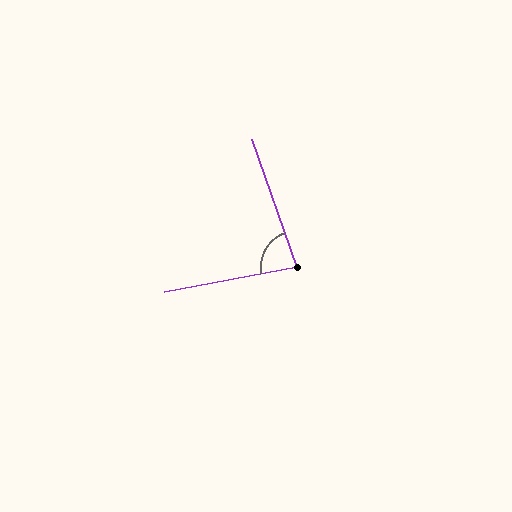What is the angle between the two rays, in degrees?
Approximately 81 degrees.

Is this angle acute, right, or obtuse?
It is acute.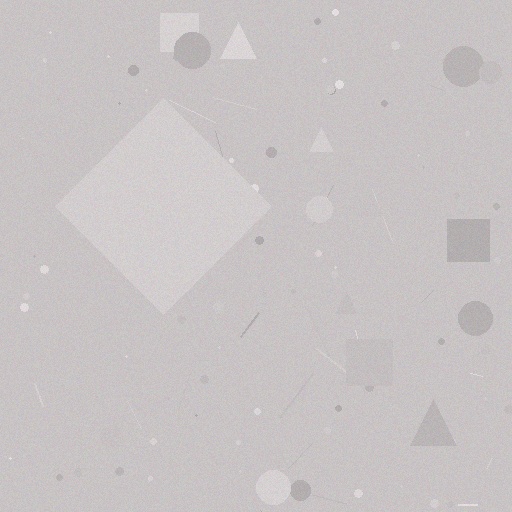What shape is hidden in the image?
A diamond is hidden in the image.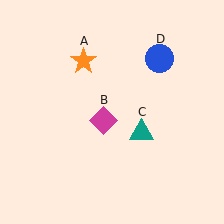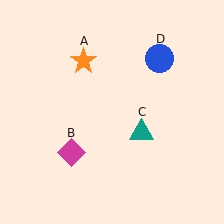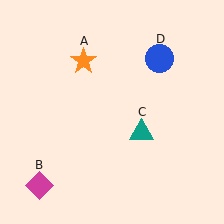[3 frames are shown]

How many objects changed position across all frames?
1 object changed position: magenta diamond (object B).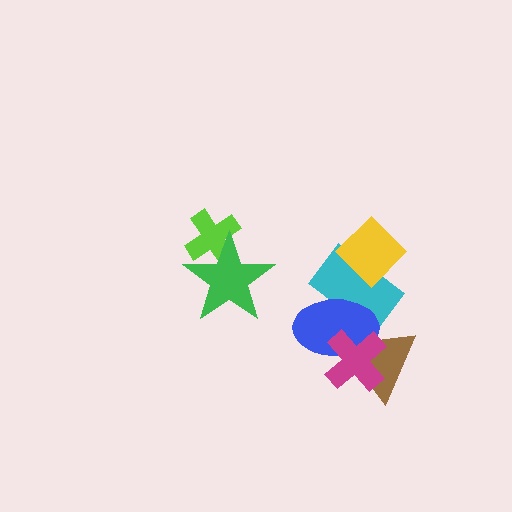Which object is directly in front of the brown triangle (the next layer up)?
The blue ellipse is directly in front of the brown triangle.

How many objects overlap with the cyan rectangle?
2 objects overlap with the cyan rectangle.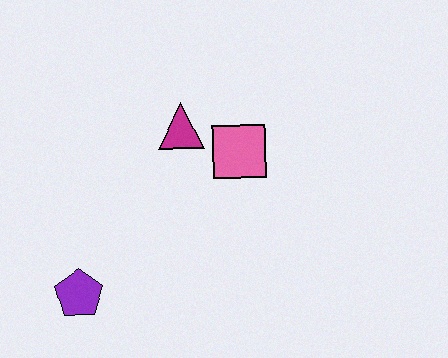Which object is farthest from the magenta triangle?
The purple pentagon is farthest from the magenta triangle.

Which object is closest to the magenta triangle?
The pink square is closest to the magenta triangle.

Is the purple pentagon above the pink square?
No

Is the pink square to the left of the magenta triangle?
No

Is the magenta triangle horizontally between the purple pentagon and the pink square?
Yes